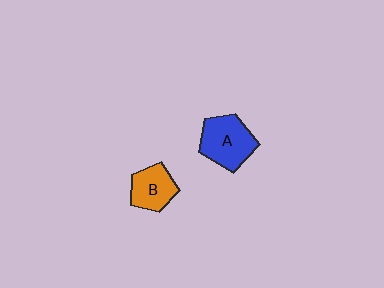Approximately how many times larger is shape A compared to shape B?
Approximately 1.4 times.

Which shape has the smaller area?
Shape B (orange).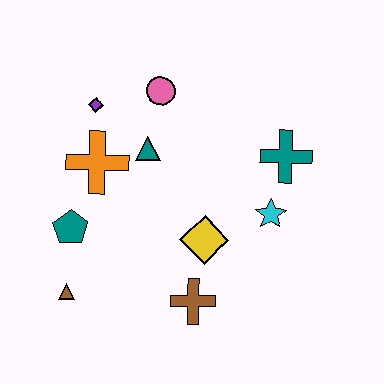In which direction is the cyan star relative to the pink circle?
The cyan star is below the pink circle.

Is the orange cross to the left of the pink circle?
Yes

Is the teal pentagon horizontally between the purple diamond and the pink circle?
No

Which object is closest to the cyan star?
The teal cross is closest to the cyan star.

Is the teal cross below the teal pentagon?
No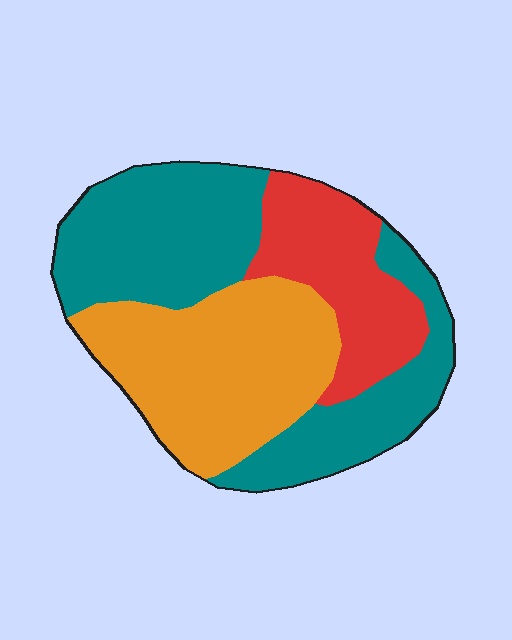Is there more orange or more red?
Orange.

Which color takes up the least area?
Red, at roughly 20%.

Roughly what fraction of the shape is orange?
Orange covers 35% of the shape.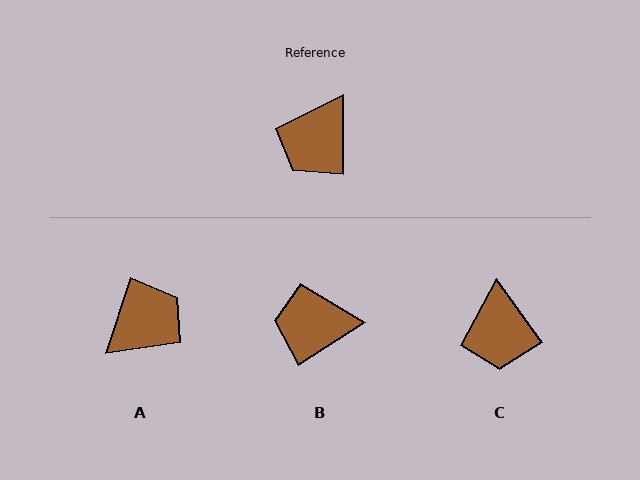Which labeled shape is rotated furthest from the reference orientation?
A, about 162 degrees away.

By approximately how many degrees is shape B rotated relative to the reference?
Approximately 57 degrees clockwise.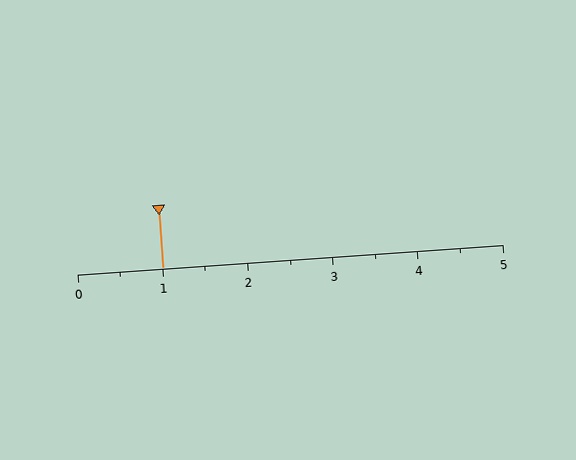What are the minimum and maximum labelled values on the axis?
The axis runs from 0 to 5.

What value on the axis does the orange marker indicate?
The marker indicates approximately 1.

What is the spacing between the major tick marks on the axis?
The major ticks are spaced 1 apart.